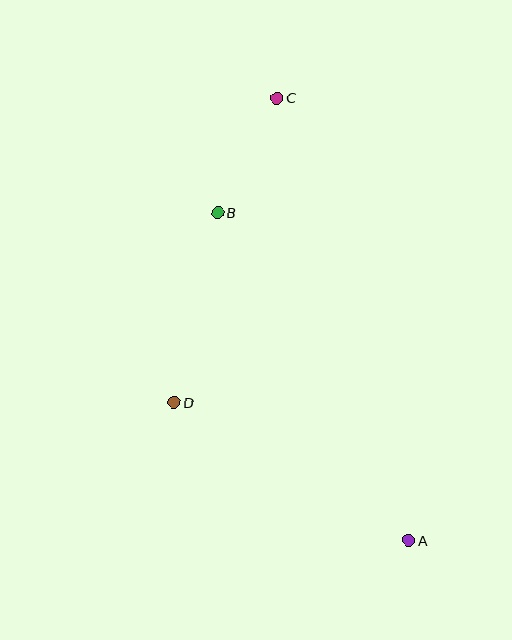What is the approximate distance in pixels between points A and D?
The distance between A and D is approximately 272 pixels.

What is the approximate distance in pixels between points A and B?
The distance between A and B is approximately 379 pixels.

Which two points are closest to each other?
Points B and C are closest to each other.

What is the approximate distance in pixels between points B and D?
The distance between B and D is approximately 195 pixels.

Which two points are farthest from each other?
Points A and C are farthest from each other.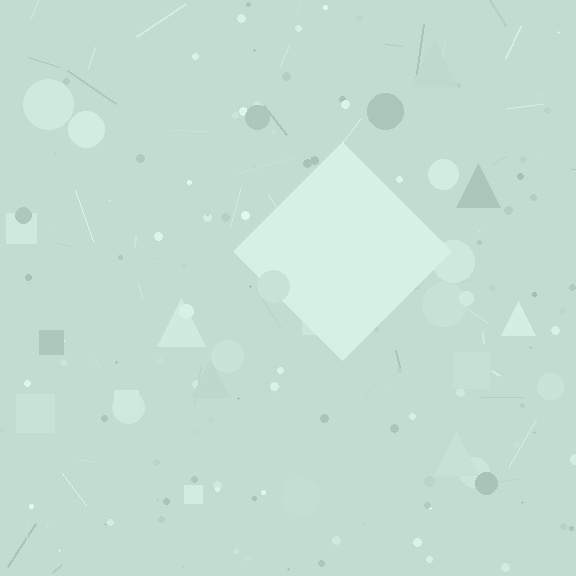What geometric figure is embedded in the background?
A diamond is embedded in the background.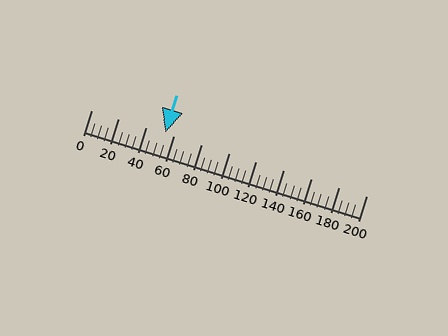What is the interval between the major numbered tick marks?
The major tick marks are spaced 20 units apart.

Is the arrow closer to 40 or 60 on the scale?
The arrow is closer to 60.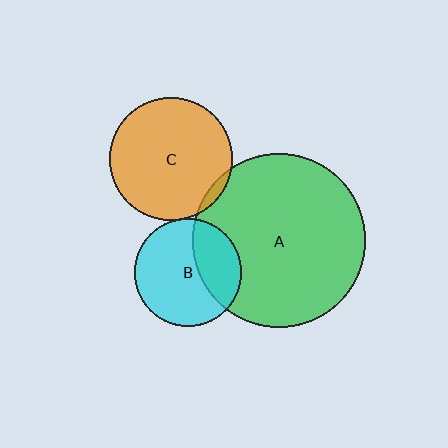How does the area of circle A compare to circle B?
Approximately 2.6 times.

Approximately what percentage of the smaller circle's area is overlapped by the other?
Approximately 5%.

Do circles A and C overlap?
Yes.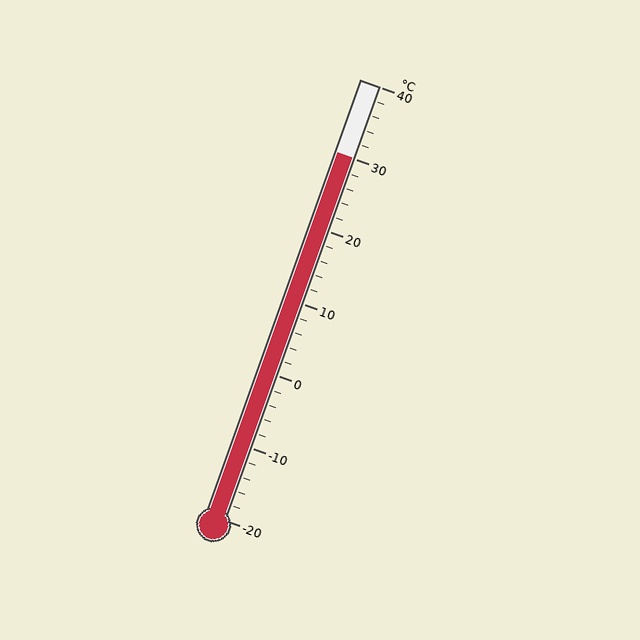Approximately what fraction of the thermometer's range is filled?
The thermometer is filled to approximately 85% of its range.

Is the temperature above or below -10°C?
The temperature is above -10°C.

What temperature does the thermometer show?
The thermometer shows approximately 30°C.